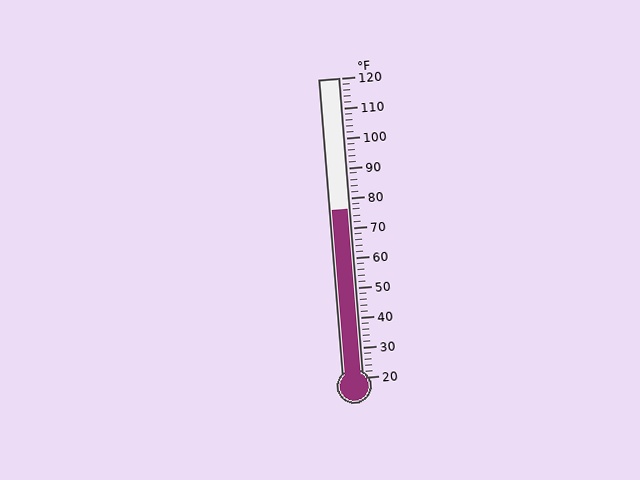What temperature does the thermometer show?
The thermometer shows approximately 76°F.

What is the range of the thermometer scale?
The thermometer scale ranges from 20°F to 120°F.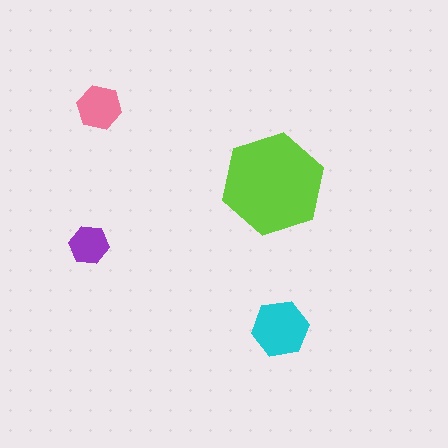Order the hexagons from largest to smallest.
the lime one, the cyan one, the pink one, the purple one.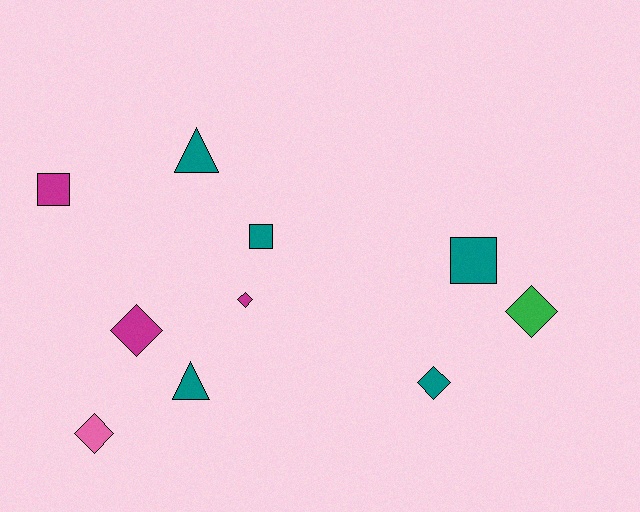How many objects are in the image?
There are 10 objects.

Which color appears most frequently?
Teal, with 5 objects.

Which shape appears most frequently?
Diamond, with 5 objects.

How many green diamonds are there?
There is 1 green diamond.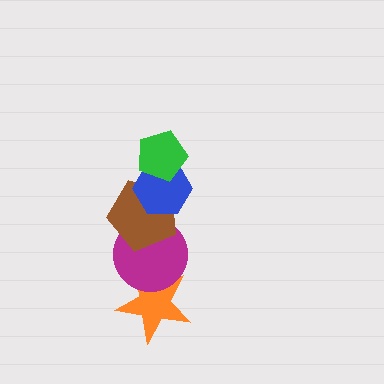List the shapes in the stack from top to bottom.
From top to bottom: the green pentagon, the blue hexagon, the brown pentagon, the magenta circle, the orange star.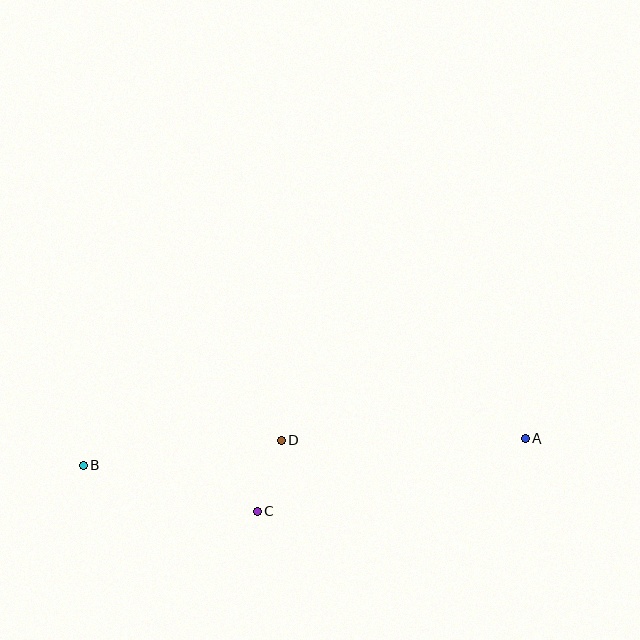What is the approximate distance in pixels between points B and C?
The distance between B and C is approximately 180 pixels.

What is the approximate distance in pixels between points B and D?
The distance between B and D is approximately 199 pixels.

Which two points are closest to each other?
Points C and D are closest to each other.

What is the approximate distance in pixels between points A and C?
The distance between A and C is approximately 278 pixels.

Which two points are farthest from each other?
Points A and B are farthest from each other.